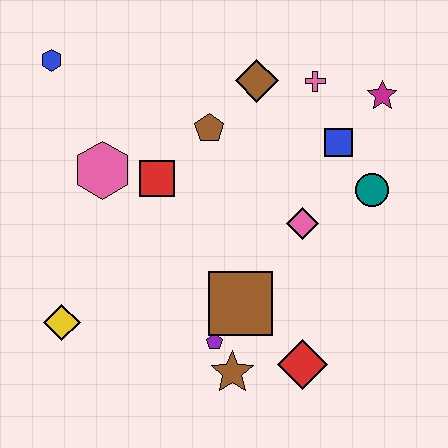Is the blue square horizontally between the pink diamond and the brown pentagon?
No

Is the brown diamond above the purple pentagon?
Yes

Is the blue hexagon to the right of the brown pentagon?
No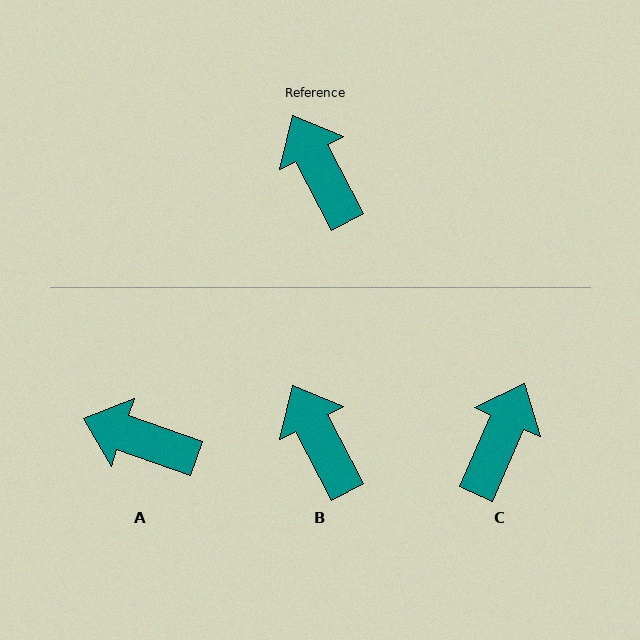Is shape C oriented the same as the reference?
No, it is off by about 52 degrees.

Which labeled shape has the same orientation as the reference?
B.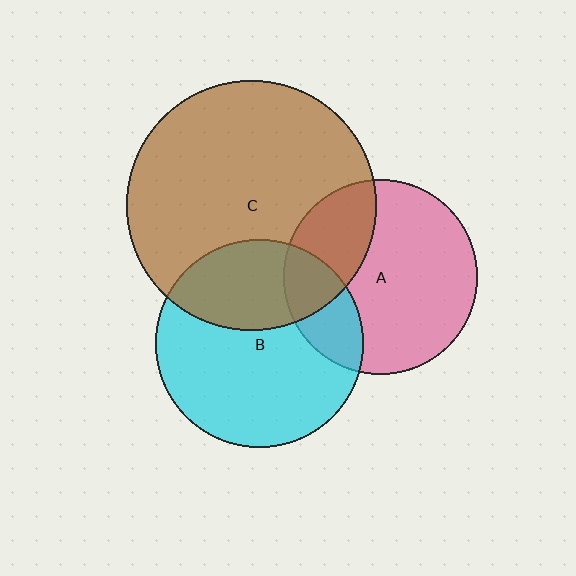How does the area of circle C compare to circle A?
Approximately 1.7 times.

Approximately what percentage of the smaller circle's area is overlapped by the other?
Approximately 20%.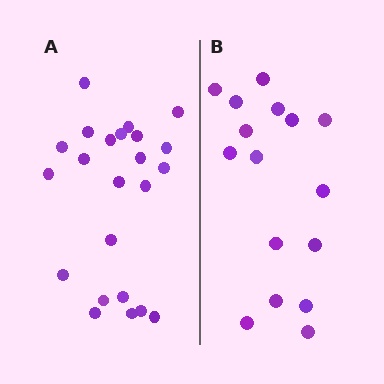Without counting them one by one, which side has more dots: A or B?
Region A (the left region) has more dots.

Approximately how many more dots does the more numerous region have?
Region A has roughly 8 or so more dots than region B.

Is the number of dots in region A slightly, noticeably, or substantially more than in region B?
Region A has noticeably more, but not dramatically so. The ratio is roughly 1.4 to 1.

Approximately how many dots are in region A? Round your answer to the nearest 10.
About 20 dots. (The exact count is 23, which rounds to 20.)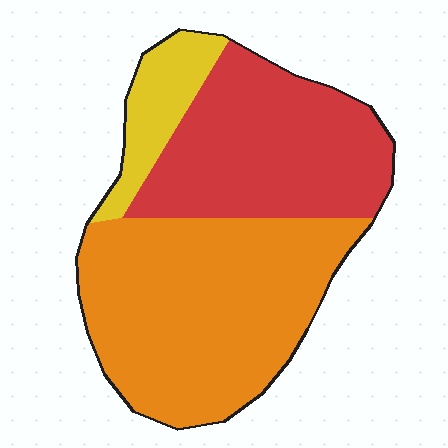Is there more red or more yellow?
Red.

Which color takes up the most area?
Orange, at roughly 50%.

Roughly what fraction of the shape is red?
Red takes up about three eighths (3/8) of the shape.